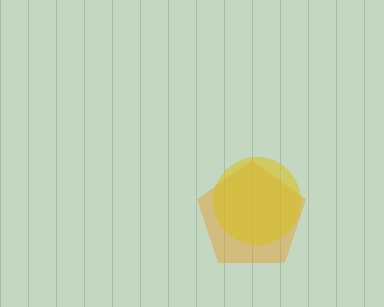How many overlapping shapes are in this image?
There are 2 overlapping shapes in the image.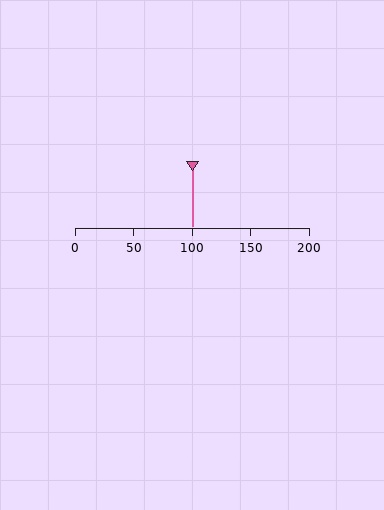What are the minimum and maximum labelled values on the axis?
The axis runs from 0 to 200.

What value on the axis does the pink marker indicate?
The marker indicates approximately 100.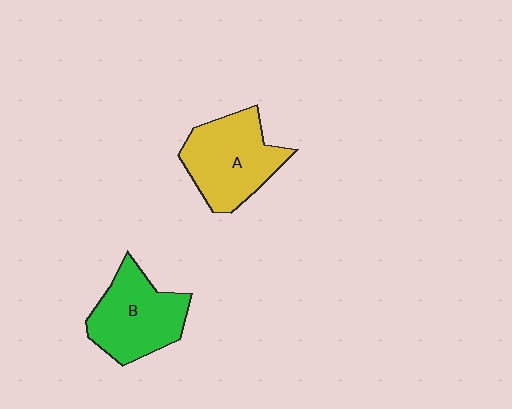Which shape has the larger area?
Shape A (yellow).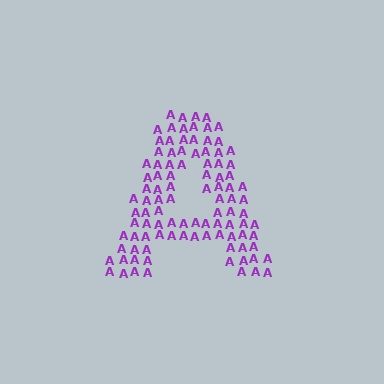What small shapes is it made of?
It is made of small letter A's.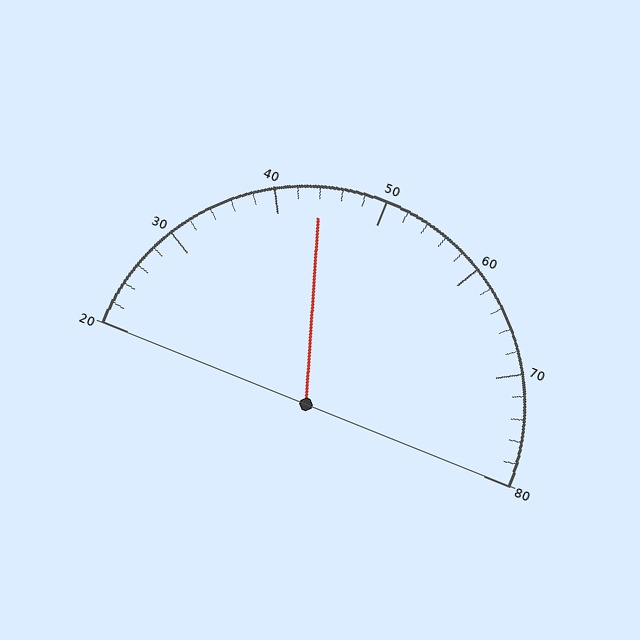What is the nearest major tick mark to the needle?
The nearest major tick mark is 40.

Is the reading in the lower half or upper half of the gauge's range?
The reading is in the lower half of the range (20 to 80).